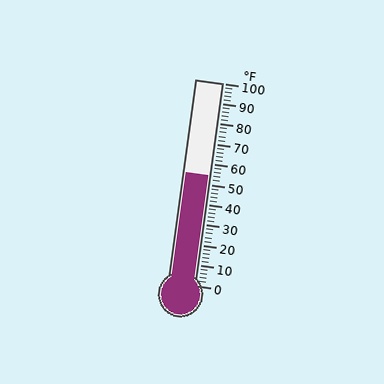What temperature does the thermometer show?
The thermometer shows approximately 54°F.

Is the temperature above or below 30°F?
The temperature is above 30°F.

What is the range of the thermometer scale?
The thermometer scale ranges from 0°F to 100°F.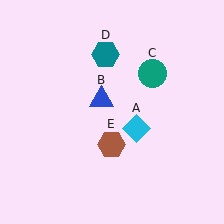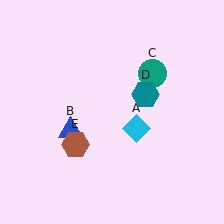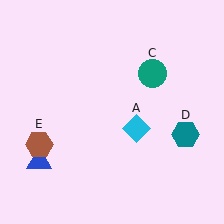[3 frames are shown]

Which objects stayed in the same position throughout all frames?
Cyan diamond (object A) and teal circle (object C) remained stationary.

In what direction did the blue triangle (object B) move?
The blue triangle (object B) moved down and to the left.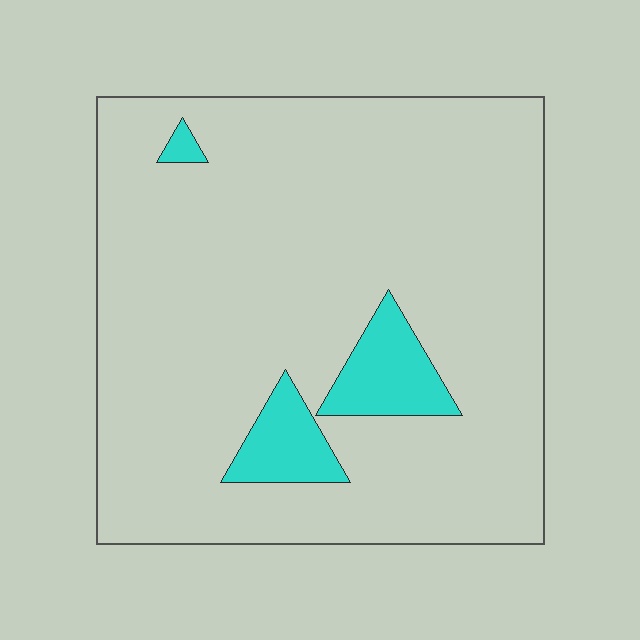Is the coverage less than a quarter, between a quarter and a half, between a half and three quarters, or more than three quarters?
Less than a quarter.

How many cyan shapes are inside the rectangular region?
3.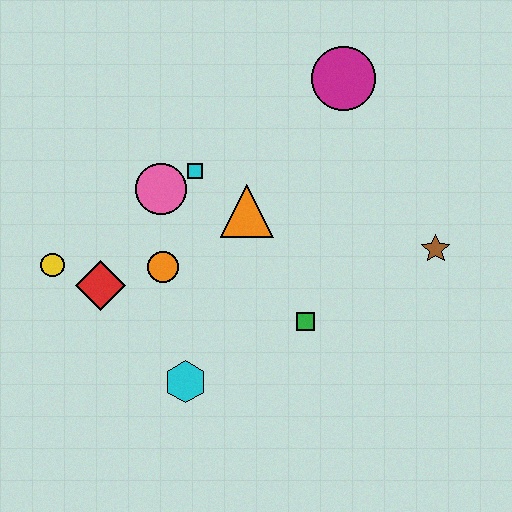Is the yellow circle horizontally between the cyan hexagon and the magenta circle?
No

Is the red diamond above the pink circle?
No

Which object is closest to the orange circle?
The red diamond is closest to the orange circle.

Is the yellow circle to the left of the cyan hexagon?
Yes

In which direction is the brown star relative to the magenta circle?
The brown star is below the magenta circle.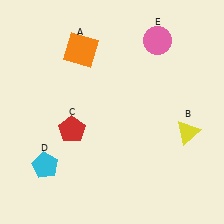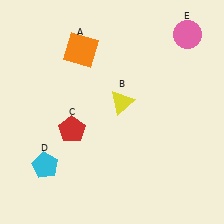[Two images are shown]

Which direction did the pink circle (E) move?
The pink circle (E) moved right.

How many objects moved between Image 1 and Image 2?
2 objects moved between the two images.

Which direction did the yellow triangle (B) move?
The yellow triangle (B) moved left.